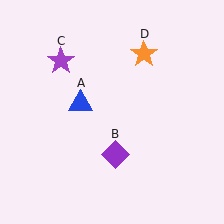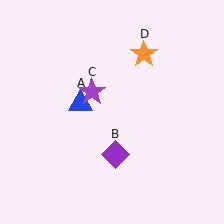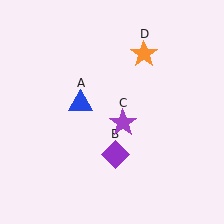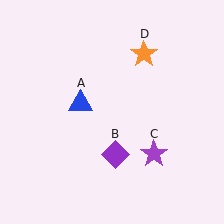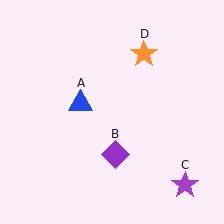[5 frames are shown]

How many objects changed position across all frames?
1 object changed position: purple star (object C).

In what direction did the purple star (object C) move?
The purple star (object C) moved down and to the right.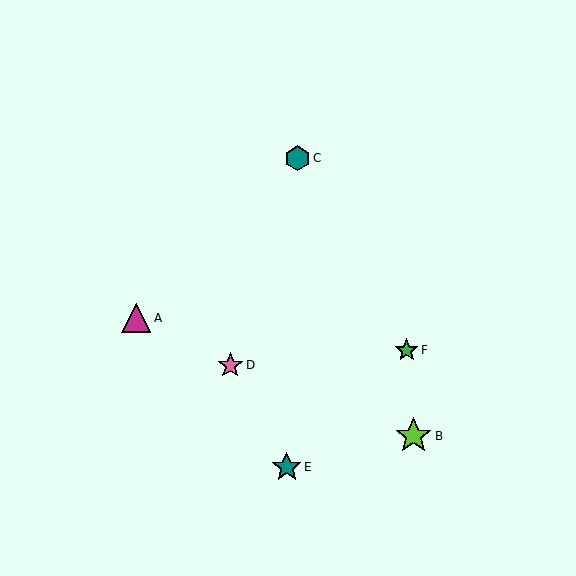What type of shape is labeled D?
Shape D is a pink star.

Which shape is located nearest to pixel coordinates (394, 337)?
The green star (labeled F) at (407, 350) is nearest to that location.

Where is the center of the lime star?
The center of the lime star is at (414, 436).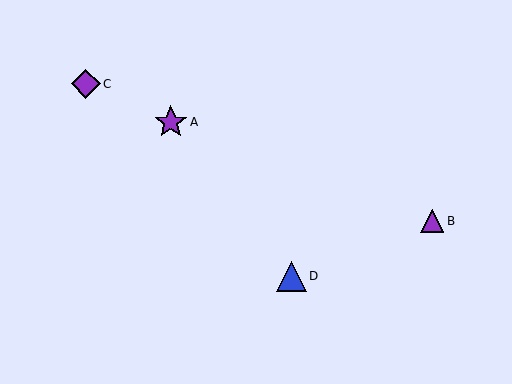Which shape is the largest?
The purple star (labeled A) is the largest.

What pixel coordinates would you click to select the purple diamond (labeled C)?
Click at (86, 84) to select the purple diamond C.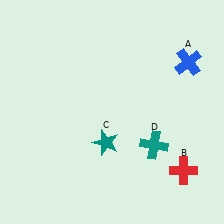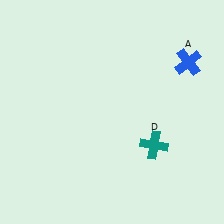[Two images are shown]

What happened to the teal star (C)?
The teal star (C) was removed in Image 2. It was in the bottom-left area of Image 1.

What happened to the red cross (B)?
The red cross (B) was removed in Image 2. It was in the bottom-right area of Image 1.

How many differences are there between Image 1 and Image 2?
There are 2 differences between the two images.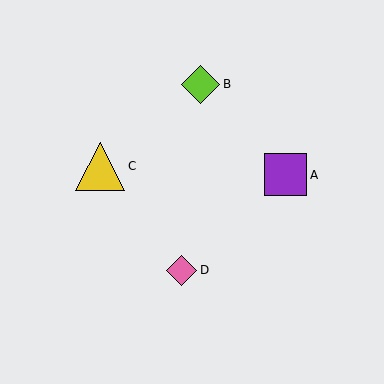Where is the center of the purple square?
The center of the purple square is at (286, 175).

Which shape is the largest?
The yellow triangle (labeled C) is the largest.